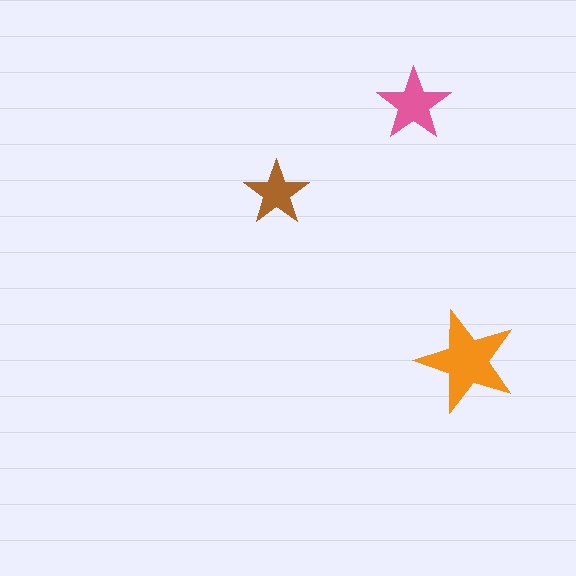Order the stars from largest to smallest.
the orange one, the pink one, the brown one.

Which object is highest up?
The pink star is topmost.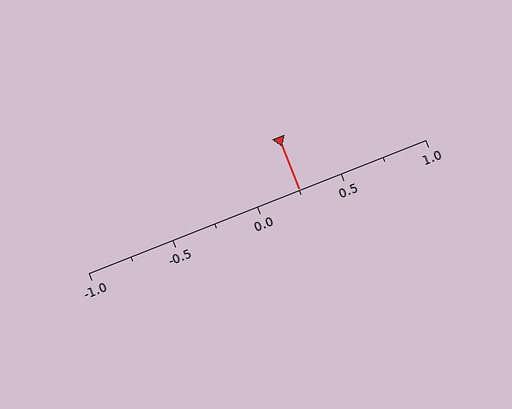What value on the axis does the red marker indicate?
The marker indicates approximately 0.25.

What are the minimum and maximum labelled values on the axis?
The axis runs from -1.0 to 1.0.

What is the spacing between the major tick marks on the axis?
The major ticks are spaced 0.5 apart.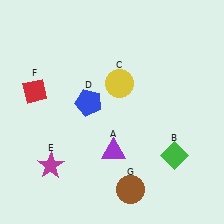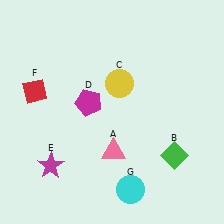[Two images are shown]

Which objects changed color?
A changed from purple to pink. D changed from blue to magenta. G changed from brown to cyan.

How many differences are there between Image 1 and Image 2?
There are 3 differences between the two images.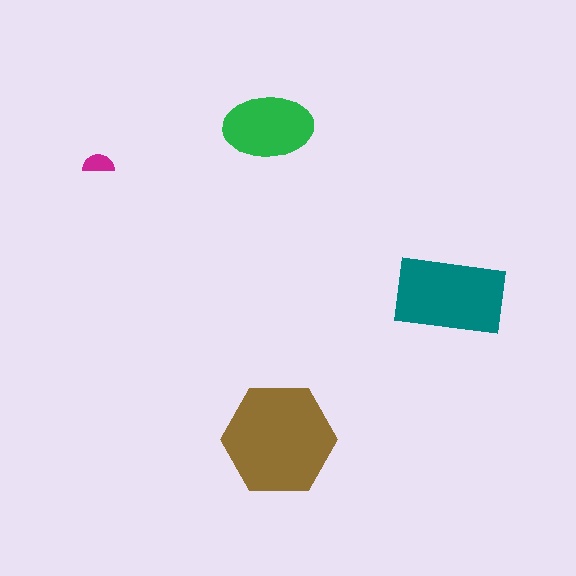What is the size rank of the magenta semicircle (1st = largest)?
4th.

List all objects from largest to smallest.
The brown hexagon, the teal rectangle, the green ellipse, the magenta semicircle.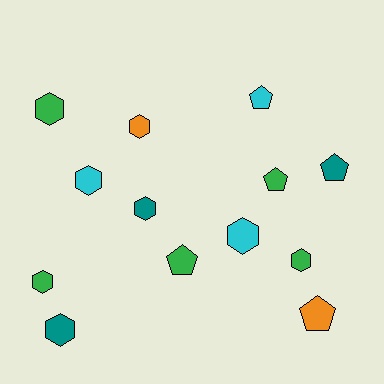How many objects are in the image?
There are 13 objects.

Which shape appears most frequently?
Hexagon, with 8 objects.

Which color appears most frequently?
Green, with 5 objects.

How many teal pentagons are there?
There is 1 teal pentagon.